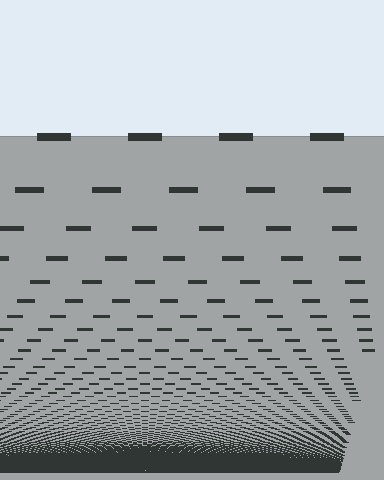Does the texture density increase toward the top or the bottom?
Density increases toward the bottom.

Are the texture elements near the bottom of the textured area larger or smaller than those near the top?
Smaller. The gradient is inverted — elements near the bottom are smaller and denser.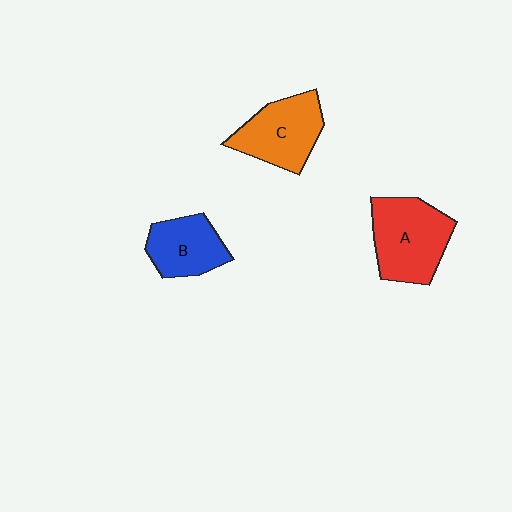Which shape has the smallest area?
Shape B (blue).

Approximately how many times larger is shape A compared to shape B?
Approximately 1.4 times.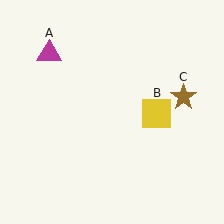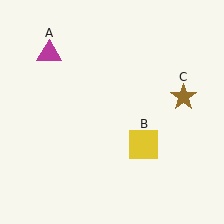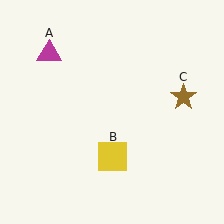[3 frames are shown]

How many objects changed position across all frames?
1 object changed position: yellow square (object B).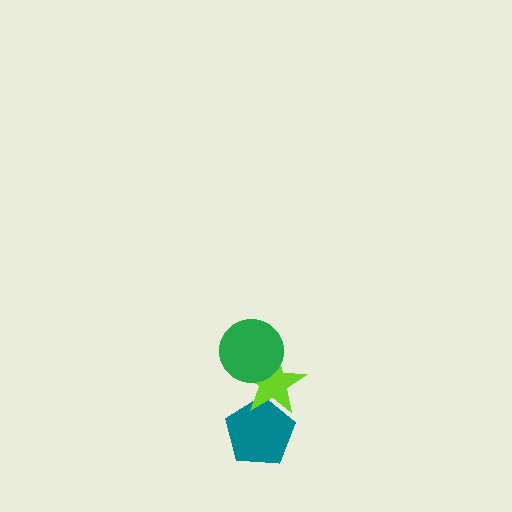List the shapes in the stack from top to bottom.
From top to bottom: the green circle, the lime star, the teal pentagon.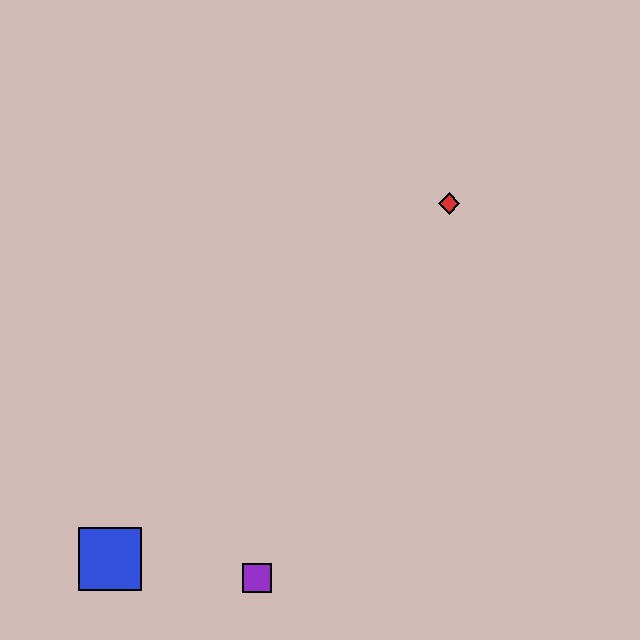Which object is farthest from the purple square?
The red diamond is farthest from the purple square.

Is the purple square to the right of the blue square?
Yes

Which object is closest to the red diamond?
The purple square is closest to the red diamond.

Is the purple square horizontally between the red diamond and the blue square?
Yes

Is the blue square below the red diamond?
Yes